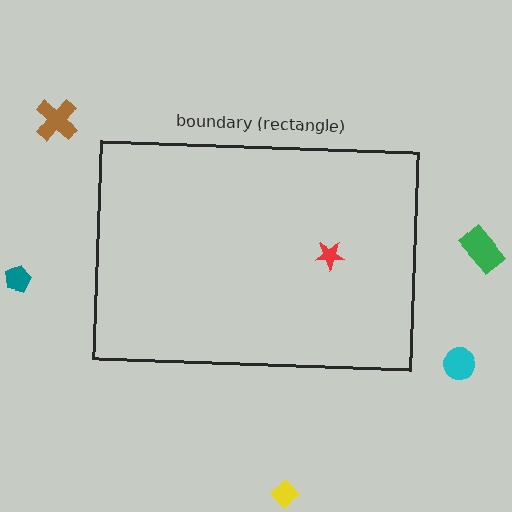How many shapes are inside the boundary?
1 inside, 5 outside.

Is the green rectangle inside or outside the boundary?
Outside.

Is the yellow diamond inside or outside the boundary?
Outside.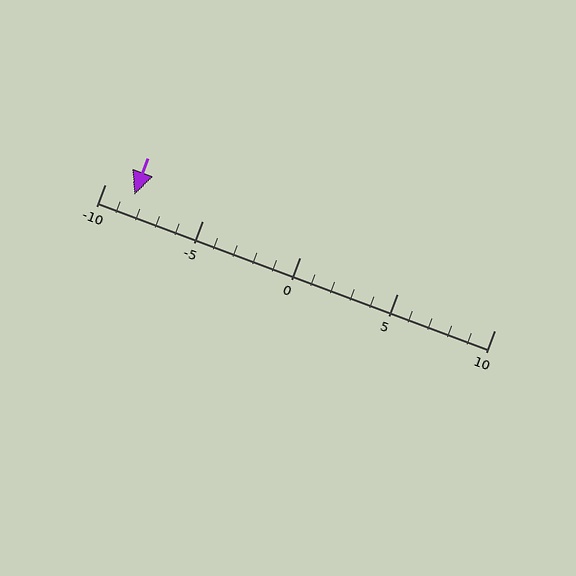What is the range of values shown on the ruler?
The ruler shows values from -10 to 10.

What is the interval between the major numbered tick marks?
The major tick marks are spaced 5 units apart.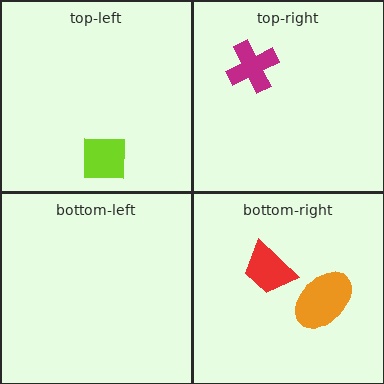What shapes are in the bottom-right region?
The red trapezoid, the orange ellipse.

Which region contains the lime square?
The top-left region.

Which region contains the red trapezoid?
The bottom-right region.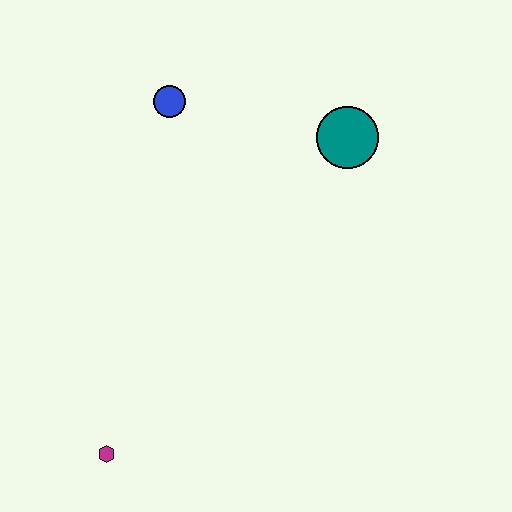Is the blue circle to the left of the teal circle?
Yes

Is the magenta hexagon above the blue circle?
No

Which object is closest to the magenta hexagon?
The blue circle is closest to the magenta hexagon.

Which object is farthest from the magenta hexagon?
The teal circle is farthest from the magenta hexagon.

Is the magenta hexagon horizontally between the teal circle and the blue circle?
No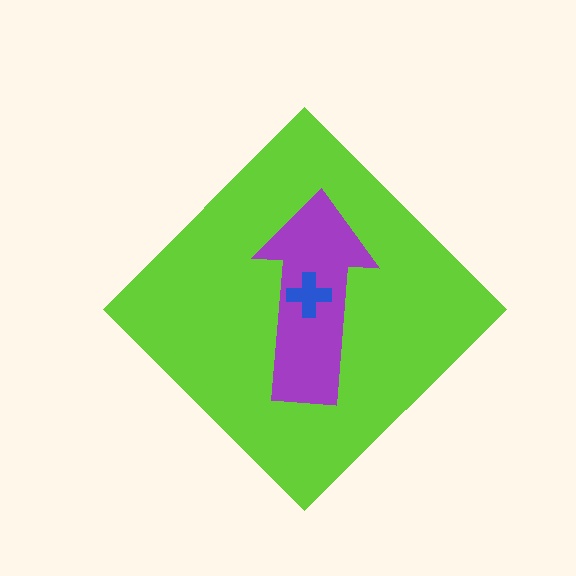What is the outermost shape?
The lime diamond.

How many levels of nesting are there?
3.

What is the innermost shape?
The blue cross.